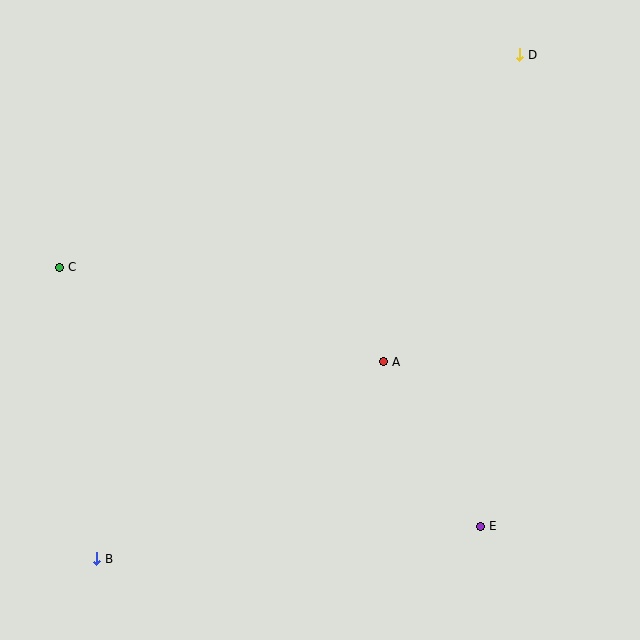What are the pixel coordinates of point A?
Point A is at (384, 362).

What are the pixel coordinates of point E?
Point E is at (481, 526).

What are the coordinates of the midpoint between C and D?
The midpoint between C and D is at (290, 161).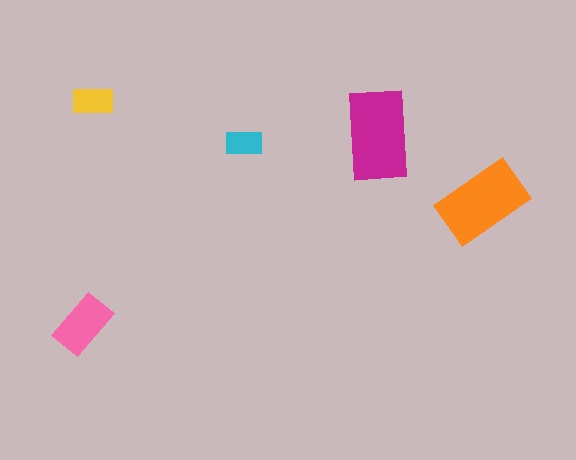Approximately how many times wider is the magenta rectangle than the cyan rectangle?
About 2.5 times wider.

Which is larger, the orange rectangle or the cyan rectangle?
The orange one.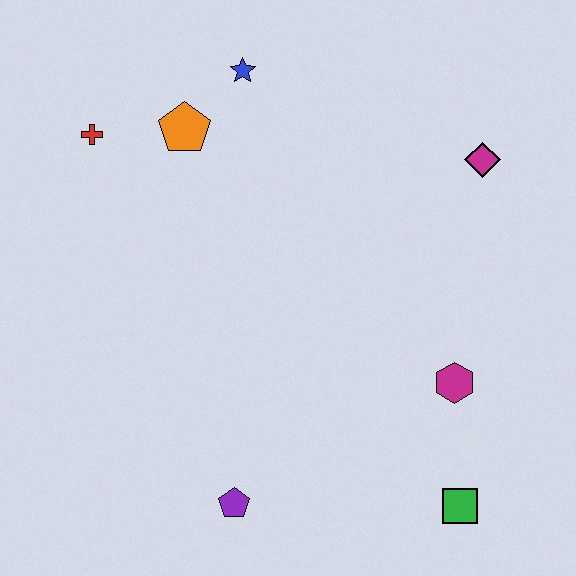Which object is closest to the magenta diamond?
The magenta hexagon is closest to the magenta diamond.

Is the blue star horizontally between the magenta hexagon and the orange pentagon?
Yes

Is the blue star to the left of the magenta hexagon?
Yes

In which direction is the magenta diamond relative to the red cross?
The magenta diamond is to the right of the red cross.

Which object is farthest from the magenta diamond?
The purple pentagon is farthest from the magenta diamond.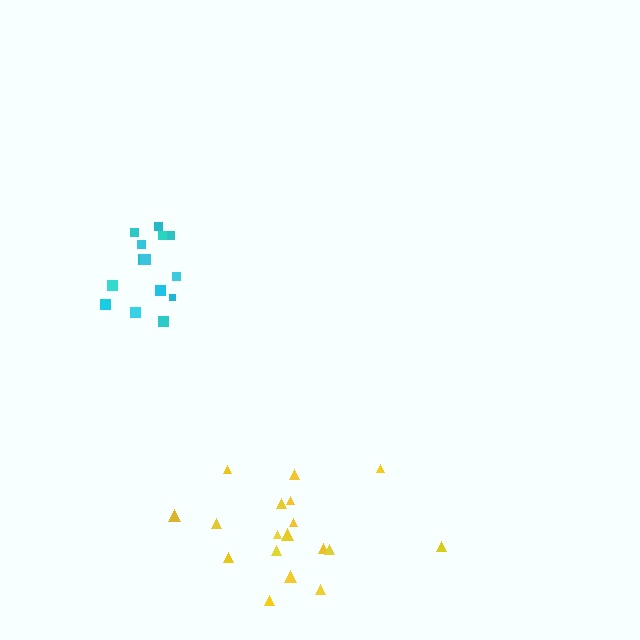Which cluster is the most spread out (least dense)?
Yellow.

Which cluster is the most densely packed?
Cyan.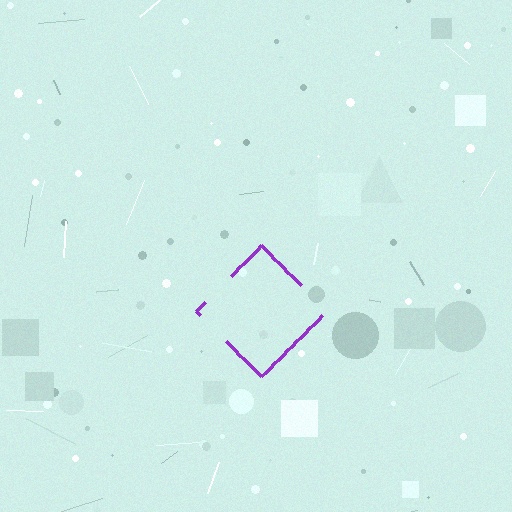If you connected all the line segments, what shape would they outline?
They would outline a diamond.